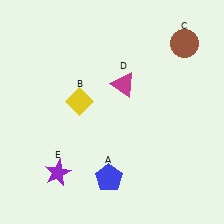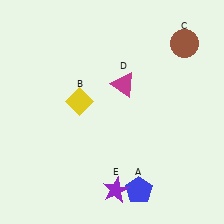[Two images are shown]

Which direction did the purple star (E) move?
The purple star (E) moved right.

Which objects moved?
The objects that moved are: the blue pentagon (A), the purple star (E).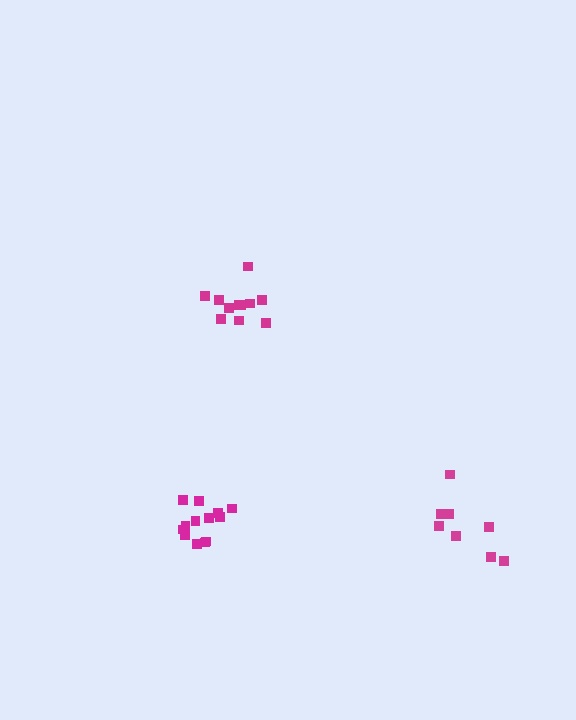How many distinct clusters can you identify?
There are 3 distinct clusters.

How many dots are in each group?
Group 1: 11 dots, Group 2: 13 dots, Group 3: 8 dots (32 total).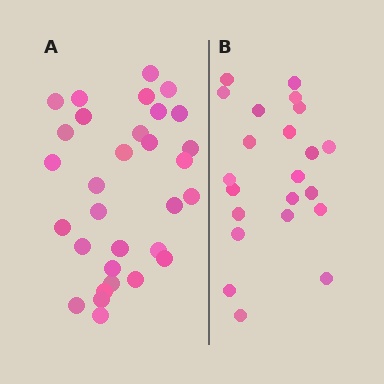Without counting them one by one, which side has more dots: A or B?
Region A (the left region) has more dots.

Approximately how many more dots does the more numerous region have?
Region A has roughly 8 or so more dots than region B.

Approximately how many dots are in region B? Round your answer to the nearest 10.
About 20 dots. (The exact count is 22, which rounds to 20.)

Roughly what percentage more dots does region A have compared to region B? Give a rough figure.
About 40% more.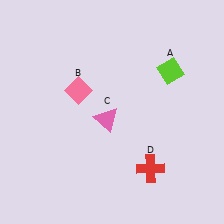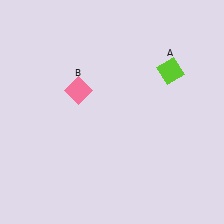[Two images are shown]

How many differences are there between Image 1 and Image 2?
There are 2 differences between the two images.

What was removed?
The red cross (D), the pink triangle (C) were removed in Image 2.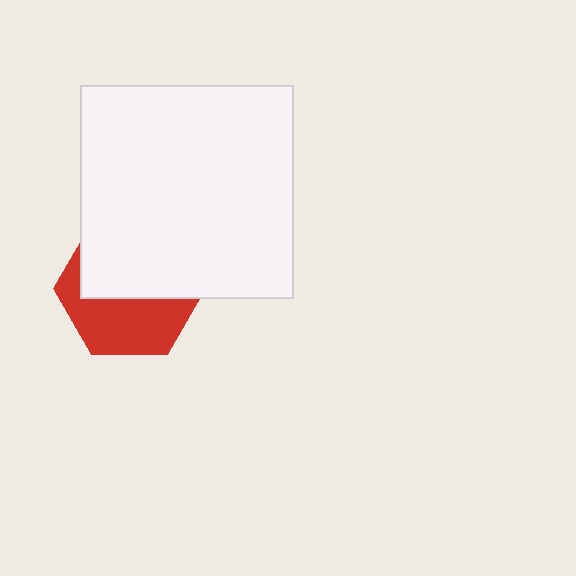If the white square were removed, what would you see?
You would see the complete red hexagon.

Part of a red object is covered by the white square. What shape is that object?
It is a hexagon.